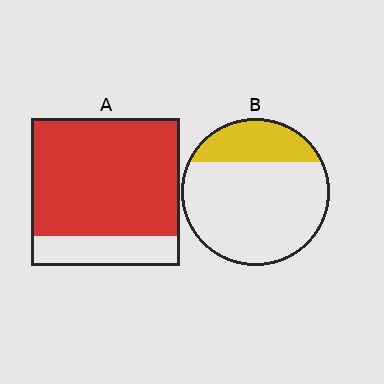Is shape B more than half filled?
No.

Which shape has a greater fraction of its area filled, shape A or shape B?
Shape A.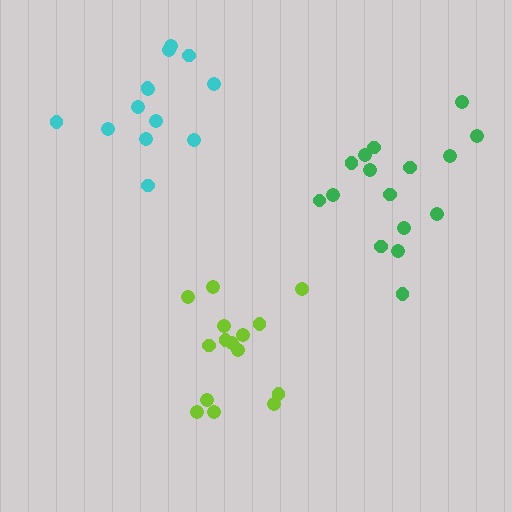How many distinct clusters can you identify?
There are 3 distinct clusters.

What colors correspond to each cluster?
The clusters are colored: lime, green, cyan.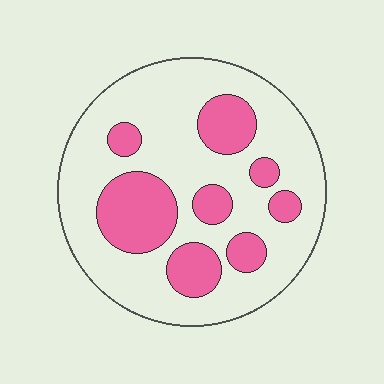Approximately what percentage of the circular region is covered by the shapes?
Approximately 30%.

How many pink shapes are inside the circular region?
8.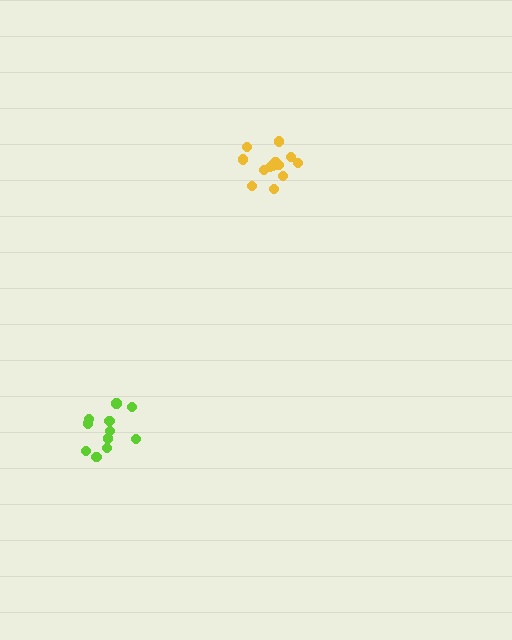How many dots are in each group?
Group 1: 11 dots, Group 2: 14 dots (25 total).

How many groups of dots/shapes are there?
There are 2 groups.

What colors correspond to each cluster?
The clusters are colored: lime, yellow.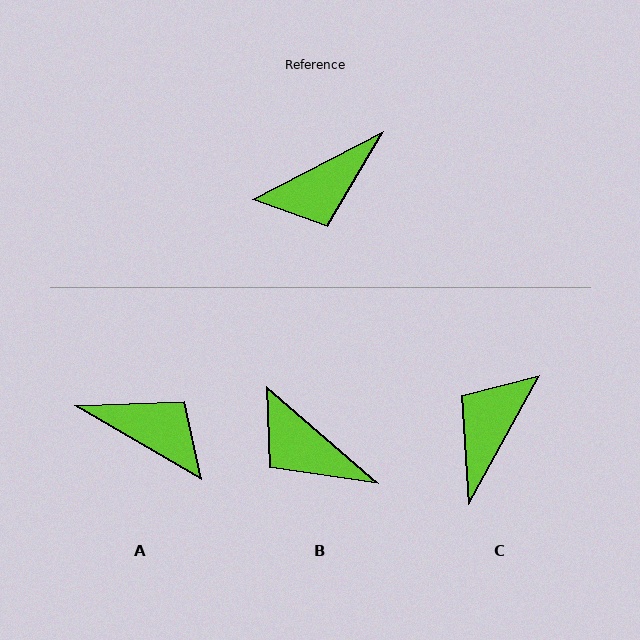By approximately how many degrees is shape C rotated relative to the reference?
Approximately 146 degrees clockwise.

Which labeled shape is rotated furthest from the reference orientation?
C, about 146 degrees away.